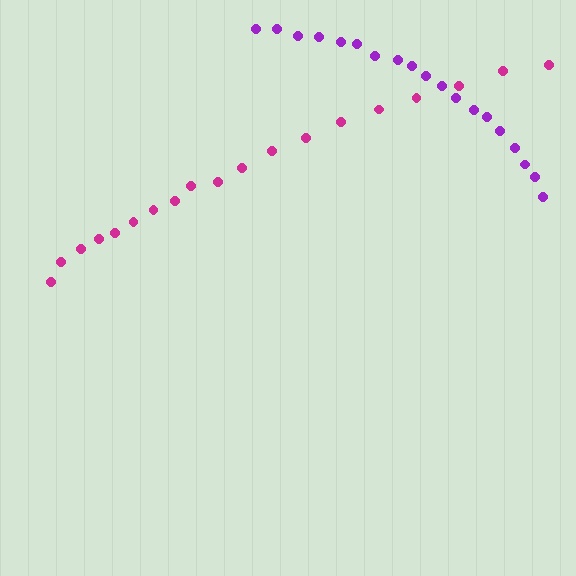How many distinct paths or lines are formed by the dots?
There are 2 distinct paths.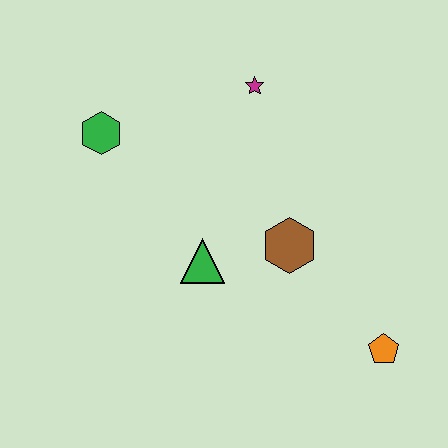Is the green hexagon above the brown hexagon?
Yes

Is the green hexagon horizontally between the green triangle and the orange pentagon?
No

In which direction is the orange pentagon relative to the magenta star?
The orange pentagon is below the magenta star.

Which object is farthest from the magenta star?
The orange pentagon is farthest from the magenta star.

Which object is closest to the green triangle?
The brown hexagon is closest to the green triangle.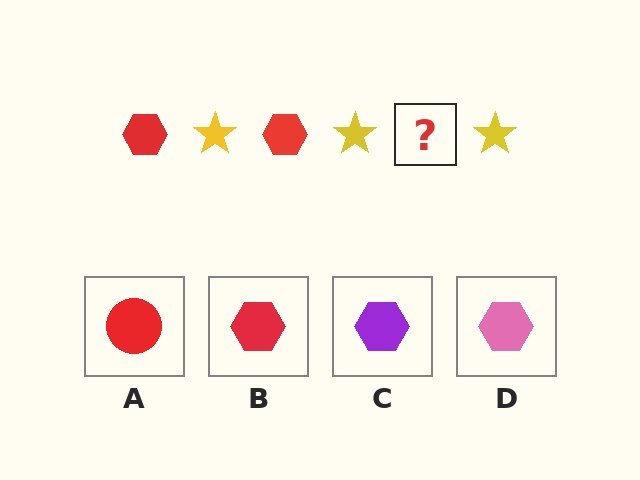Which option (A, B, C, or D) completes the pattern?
B.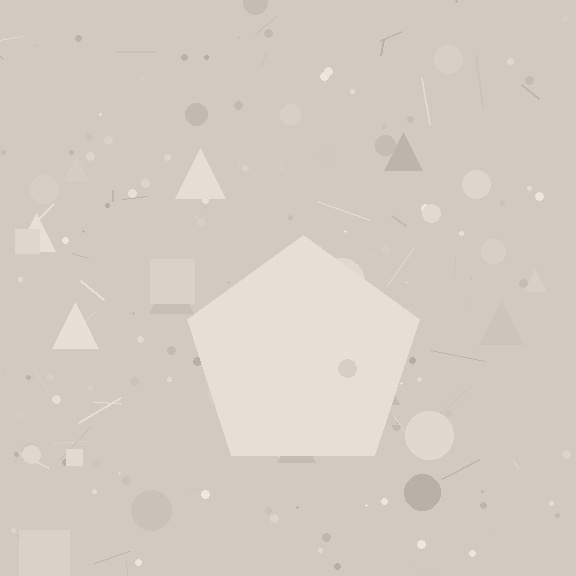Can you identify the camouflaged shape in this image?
The camouflaged shape is a pentagon.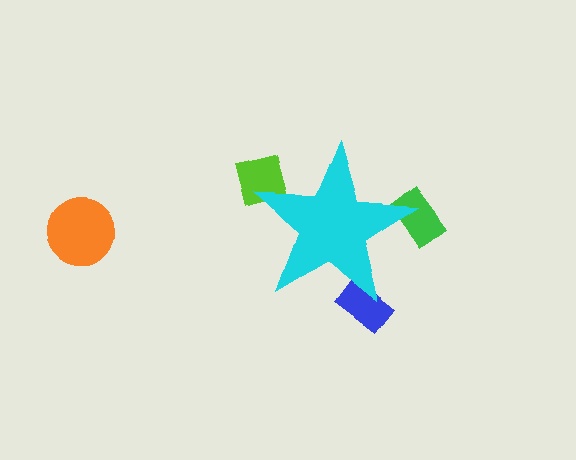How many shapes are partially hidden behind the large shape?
3 shapes are partially hidden.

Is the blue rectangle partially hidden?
Yes, the blue rectangle is partially hidden behind the cyan star.